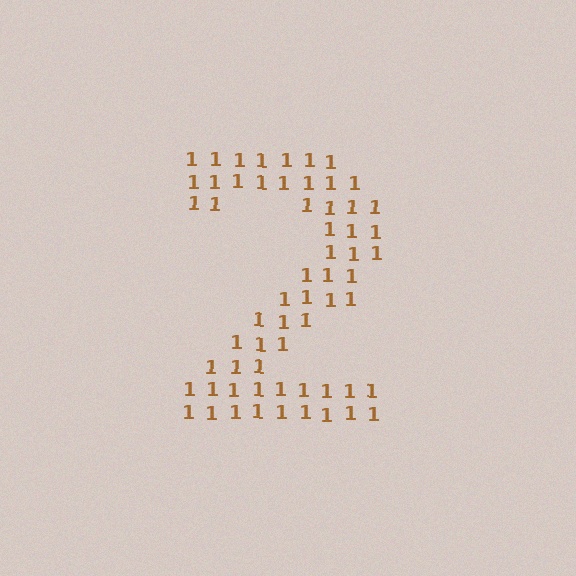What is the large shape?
The large shape is the digit 2.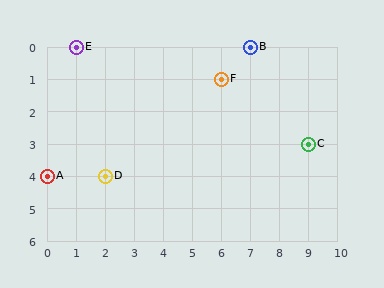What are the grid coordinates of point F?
Point F is at grid coordinates (6, 1).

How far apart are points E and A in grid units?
Points E and A are 1 column and 4 rows apart (about 4.1 grid units diagonally).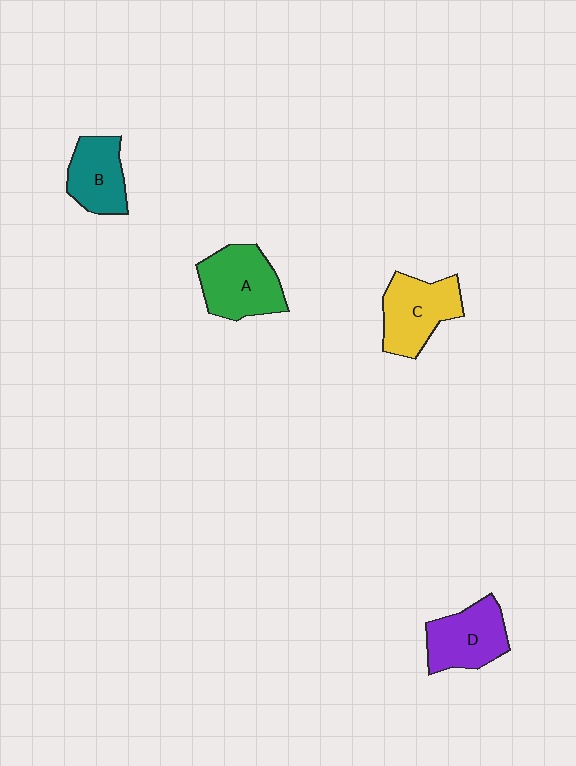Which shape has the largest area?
Shape A (green).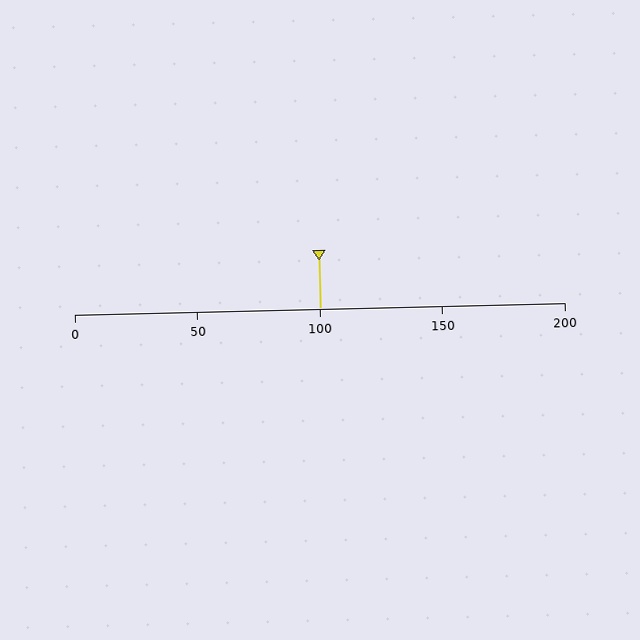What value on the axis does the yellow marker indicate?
The marker indicates approximately 100.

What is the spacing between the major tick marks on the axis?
The major ticks are spaced 50 apart.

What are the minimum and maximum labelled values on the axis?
The axis runs from 0 to 200.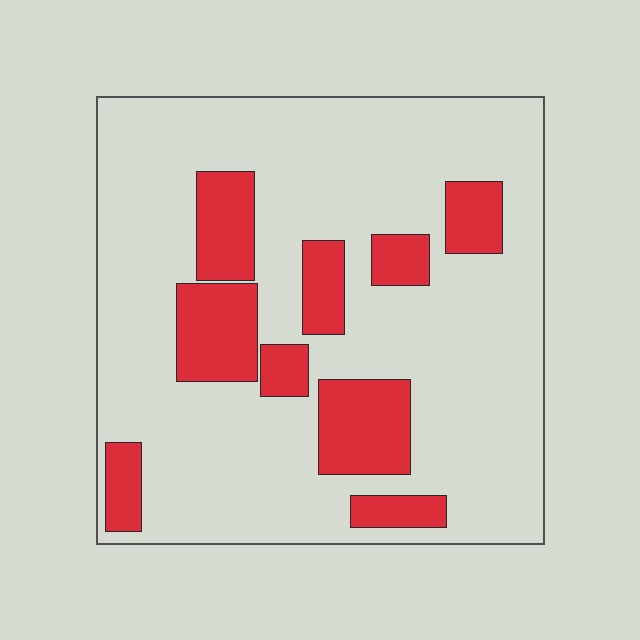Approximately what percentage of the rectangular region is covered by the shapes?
Approximately 20%.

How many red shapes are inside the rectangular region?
9.